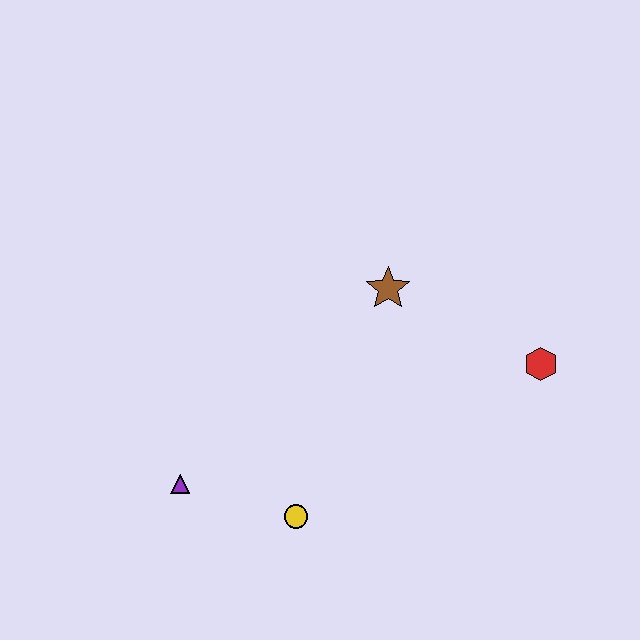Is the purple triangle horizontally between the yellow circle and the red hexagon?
No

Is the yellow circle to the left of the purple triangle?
No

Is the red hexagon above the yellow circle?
Yes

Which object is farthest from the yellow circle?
The red hexagon is farthest from the yellow circle.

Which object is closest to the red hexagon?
The brown star is closest to the red hexagon.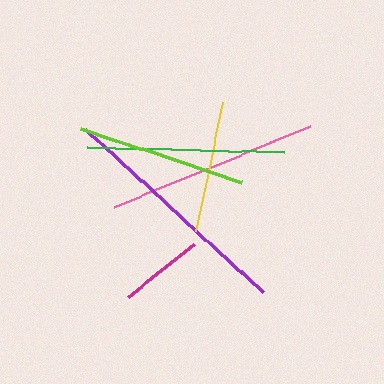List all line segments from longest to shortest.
From longest to shortest: purple, pink, green, lime, yellow, magenta.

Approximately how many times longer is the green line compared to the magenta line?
The green line is approximately 2.4 times the length of the magenta line.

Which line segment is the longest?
The purple line is the longest at approximately 241 pixels.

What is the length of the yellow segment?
The yellow segment is approximately 132 pixels long.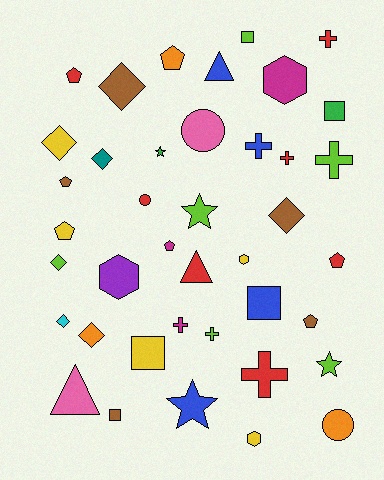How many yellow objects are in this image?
There are 5 yellow objects.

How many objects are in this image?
There are 40 objects.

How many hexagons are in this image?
There are 4 hexagons.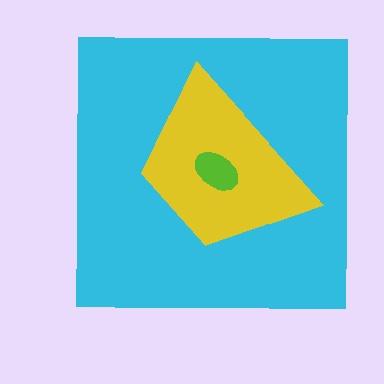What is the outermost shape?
The cyan square.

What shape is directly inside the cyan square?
The yellow trapezoid.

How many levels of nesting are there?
3.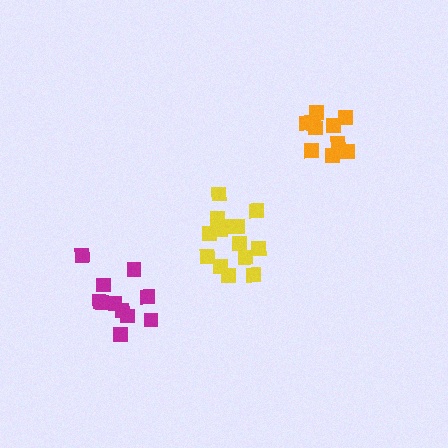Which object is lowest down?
The magenta cluster is bottommost.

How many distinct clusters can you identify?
There are 3 distinct clusters.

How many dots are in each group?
Group 1: 14 dots, Group 2: 10 dots, Group 3: 11 dots (35 total).